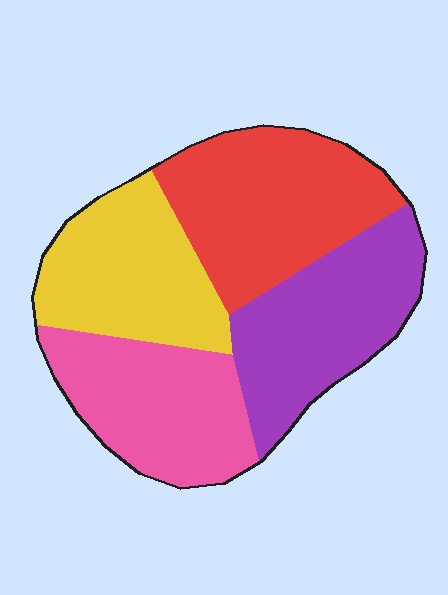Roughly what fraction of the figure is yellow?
Yellow covers 23% of the figure.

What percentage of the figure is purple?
Purple covers around 25% of the figure.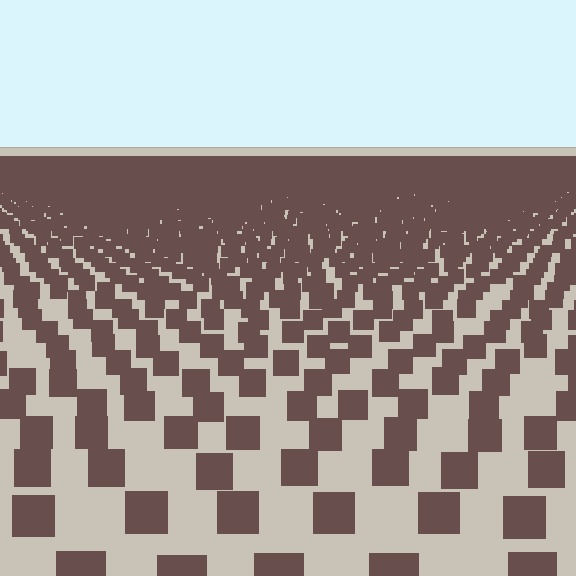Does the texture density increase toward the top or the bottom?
Density increases toward the top.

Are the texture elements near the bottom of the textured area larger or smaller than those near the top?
Larger. Near the bottom, elements are closer to the viewer and appear at a bigger on-screen size.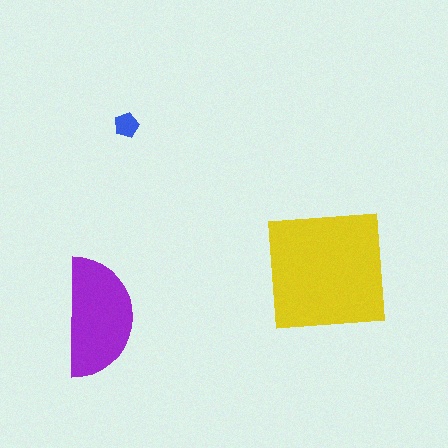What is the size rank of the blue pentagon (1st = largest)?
3rd.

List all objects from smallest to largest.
The blue pentagon, the purple semicircle, the yellow square.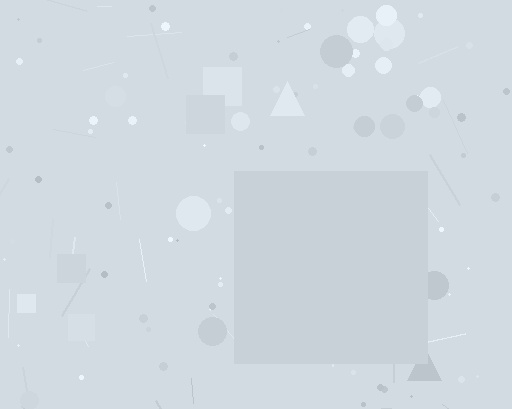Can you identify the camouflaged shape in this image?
The camouflaged shape is a square.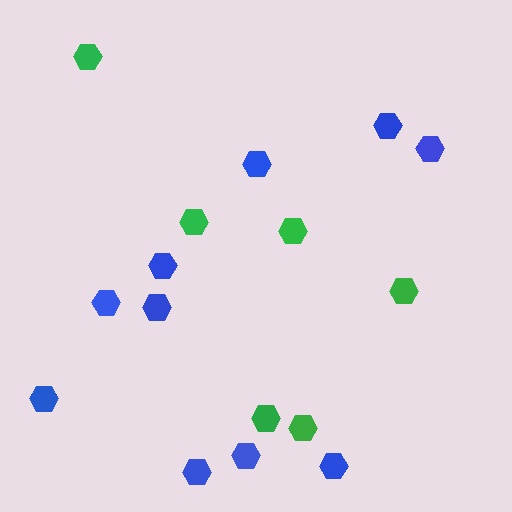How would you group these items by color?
There are 2 groups: one group of blue hexagons (10) and one group of green hexagons (6).